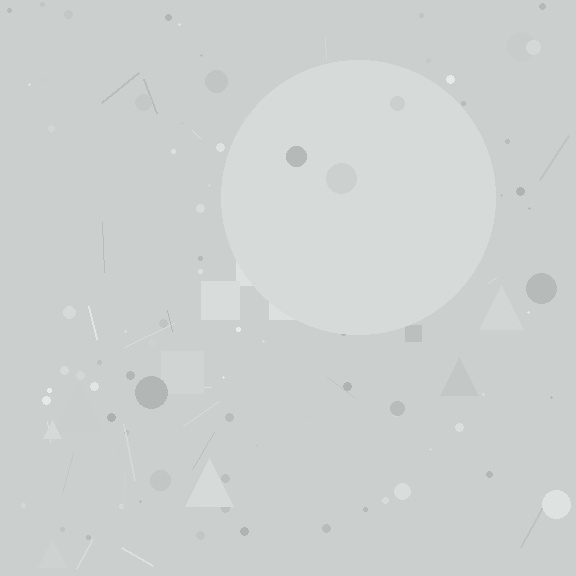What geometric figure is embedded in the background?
A circle is embedded in the background.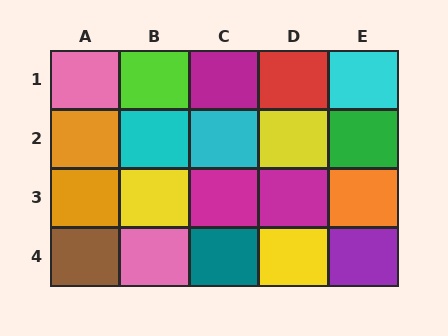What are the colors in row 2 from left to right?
Orange, cyan, cyan, yellow, green.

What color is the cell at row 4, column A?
Brown.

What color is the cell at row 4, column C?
Teal.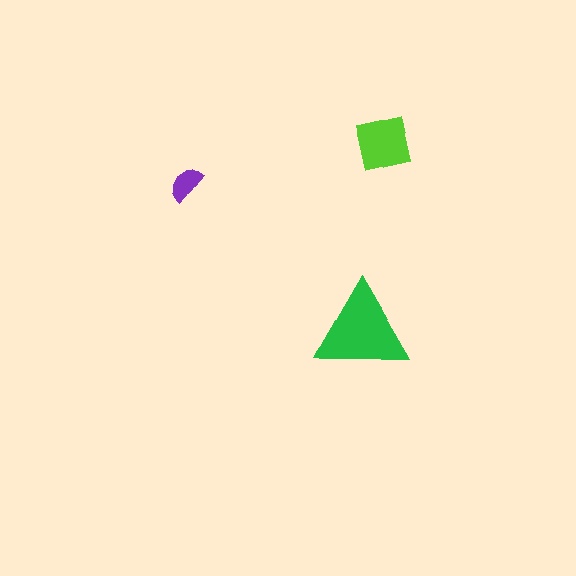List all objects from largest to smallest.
The green triangle, the lime square, the purple semicircle.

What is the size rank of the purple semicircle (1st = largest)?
3rd.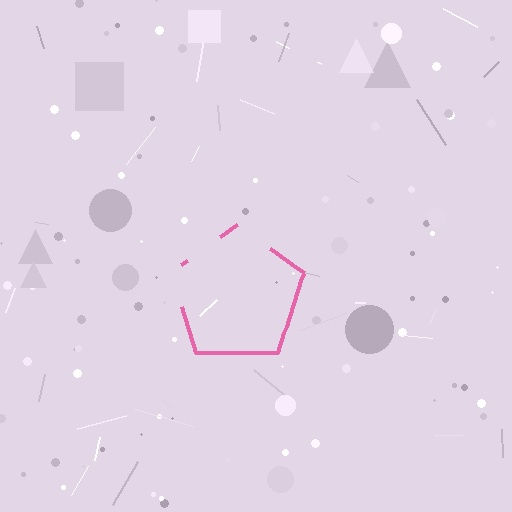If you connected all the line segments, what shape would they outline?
They would outline a pentagon.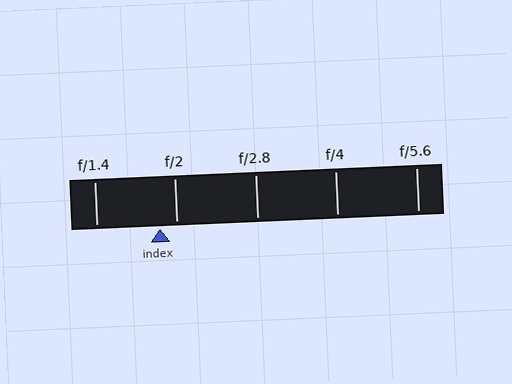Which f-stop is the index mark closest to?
The index mark is closest to f/2.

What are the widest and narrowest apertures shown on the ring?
The widest aperture shown is f/1.4 and the narrowest is f/5.6.